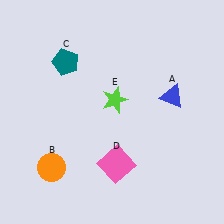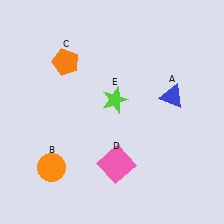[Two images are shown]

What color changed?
The pentagon (C) changed from teal in Image 1 to orange in Image 2.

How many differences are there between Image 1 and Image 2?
There is 1 difference between the two images.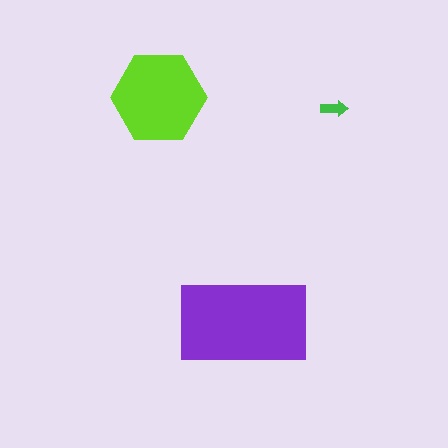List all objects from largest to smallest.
The purple rectangle, the lime hexagon, the green arrow.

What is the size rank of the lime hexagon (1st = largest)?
2nd.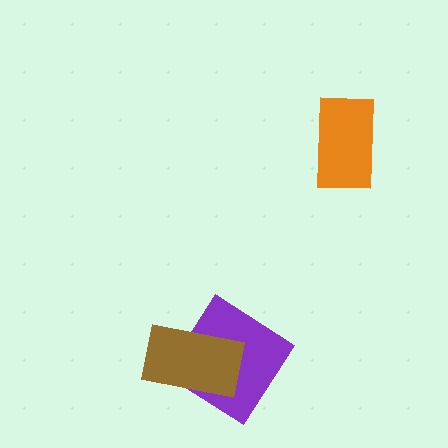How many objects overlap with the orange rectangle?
0 objects overlap with the orange rectangle.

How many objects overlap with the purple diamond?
1 object overlaps with the purple diamond.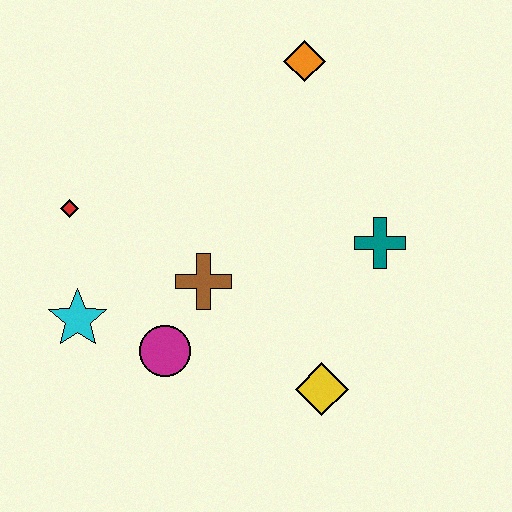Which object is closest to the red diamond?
The cyan star is closest to the red diamond.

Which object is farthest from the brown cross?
The orange diamond is farthest from the brown cross.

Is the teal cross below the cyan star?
No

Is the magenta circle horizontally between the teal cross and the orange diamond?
No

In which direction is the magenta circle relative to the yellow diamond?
The magenta circle is to the left of the yellow diamond.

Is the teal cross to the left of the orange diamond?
No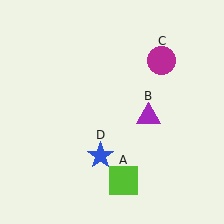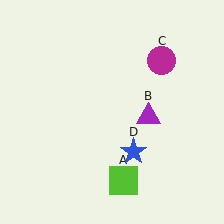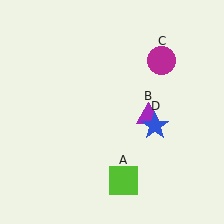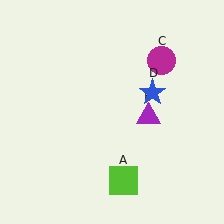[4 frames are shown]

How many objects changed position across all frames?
1 object changed position: blue star (object D).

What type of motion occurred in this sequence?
The blue star (object D) rotated counterclockwise around the center of the scene.